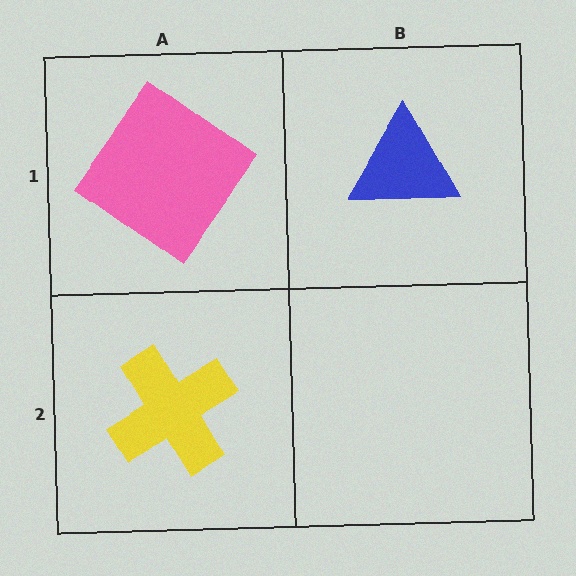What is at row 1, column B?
A blue triangle.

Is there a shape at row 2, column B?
No, that cell is empty.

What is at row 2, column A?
A yellow cross.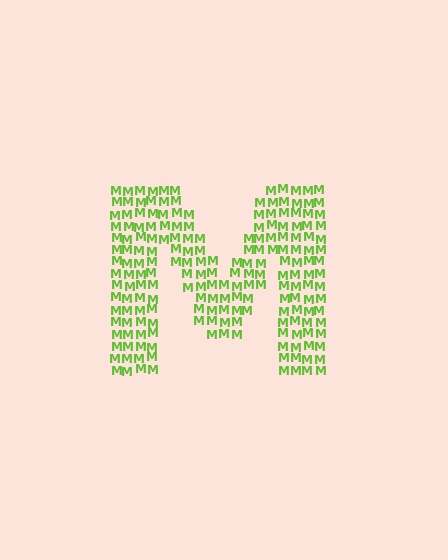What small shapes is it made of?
It is made of small letter M's.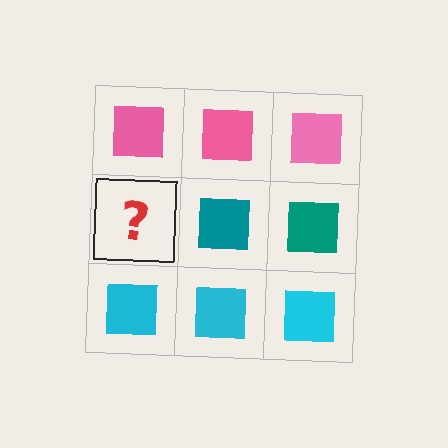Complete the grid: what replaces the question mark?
The question mark should be replaced with a teal square.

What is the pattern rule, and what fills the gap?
The rule is that each row has a consistent color. The gap should be filled with a teal square.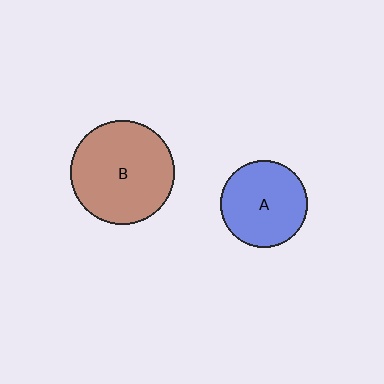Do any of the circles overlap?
No, none of the circles overlap.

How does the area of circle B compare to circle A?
Approximately 1.4 times.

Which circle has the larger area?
Circle B (brown).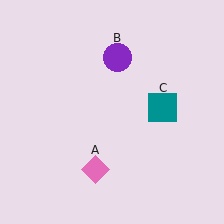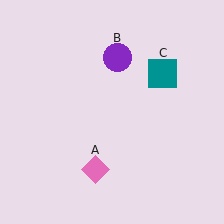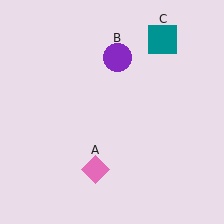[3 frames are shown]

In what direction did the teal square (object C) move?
The teal square (object C) moved up.